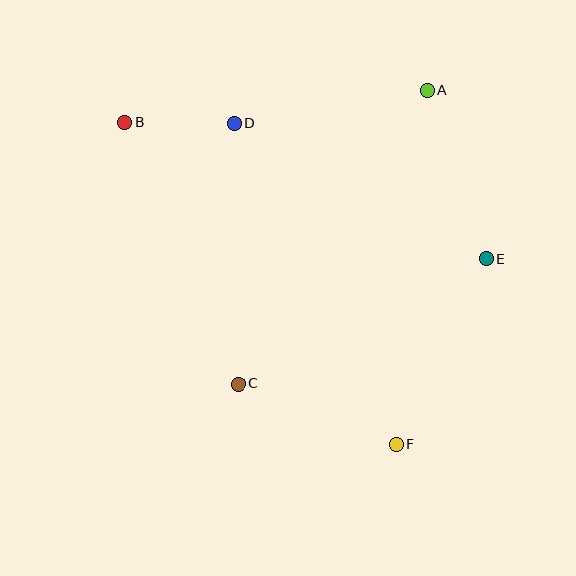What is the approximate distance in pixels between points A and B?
The distance between A and B is approximately 304 pixels.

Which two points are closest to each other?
Points B and D are closest to each other.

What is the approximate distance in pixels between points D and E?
The distance between D and E is approximately 286 pixels.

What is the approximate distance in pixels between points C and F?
The distance between C and F is approximately 169 pixels.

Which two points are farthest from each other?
Points B and F are farthest from each other.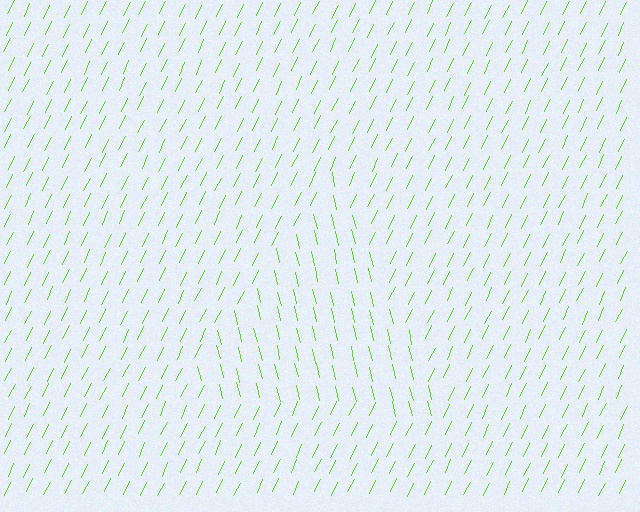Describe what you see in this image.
The image is filled with small lime line segments. A triangle region in the image has lines oriented differently from the surrounding lines, creating a visible texture boundary.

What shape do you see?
I see a triangle.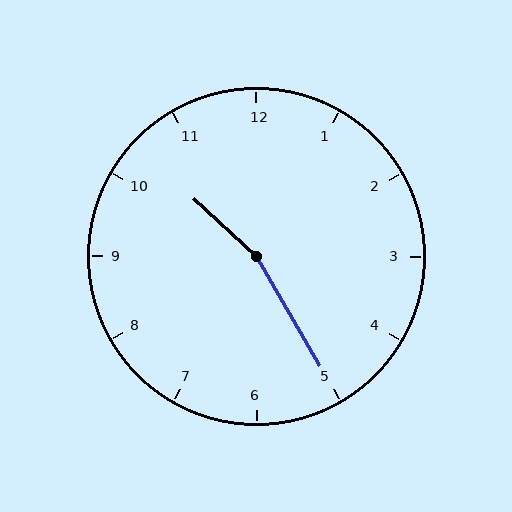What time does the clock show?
10:25.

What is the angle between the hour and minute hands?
Approximately 162 degrees.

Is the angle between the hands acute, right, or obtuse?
It is obtuse.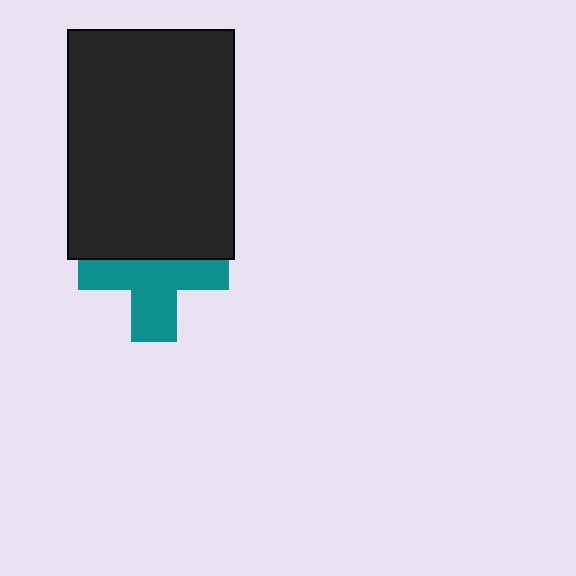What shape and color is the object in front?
The object in front is a black rectangle.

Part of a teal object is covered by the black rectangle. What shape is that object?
It is a cross.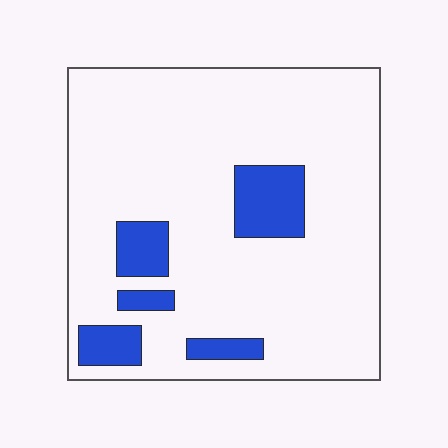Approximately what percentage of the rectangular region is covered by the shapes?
Approximately 15%.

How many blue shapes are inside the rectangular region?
5.